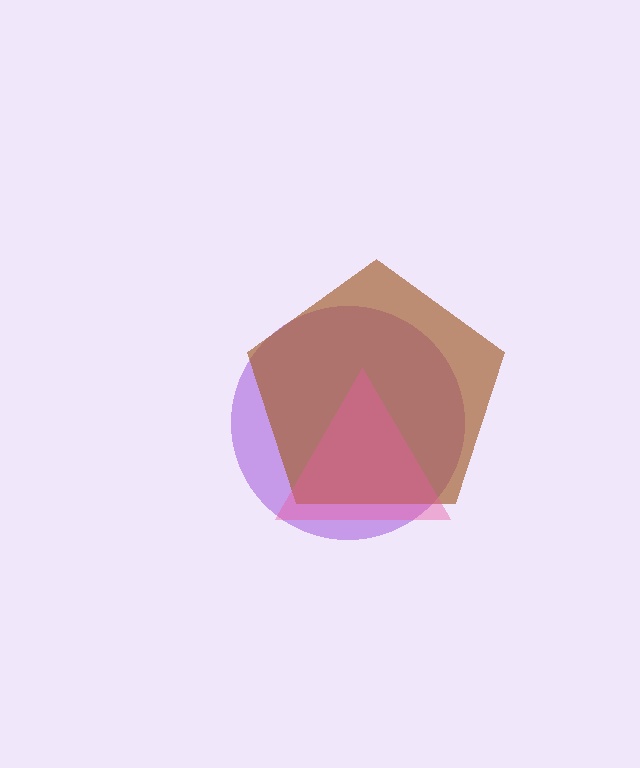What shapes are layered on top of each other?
The layered shapes are: a purple circle, a brown pentagon, a pink triangle.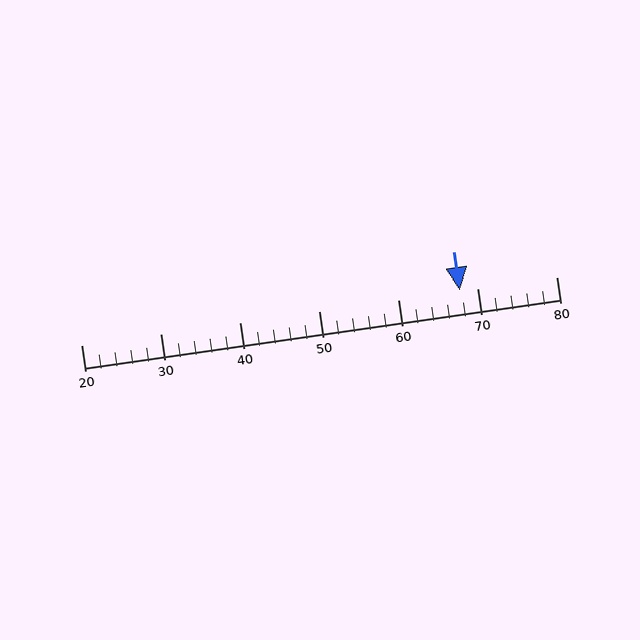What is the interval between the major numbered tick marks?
The major tick marks are spaced 10 units apart.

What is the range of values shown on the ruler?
The ruler shows values from 20 to 80.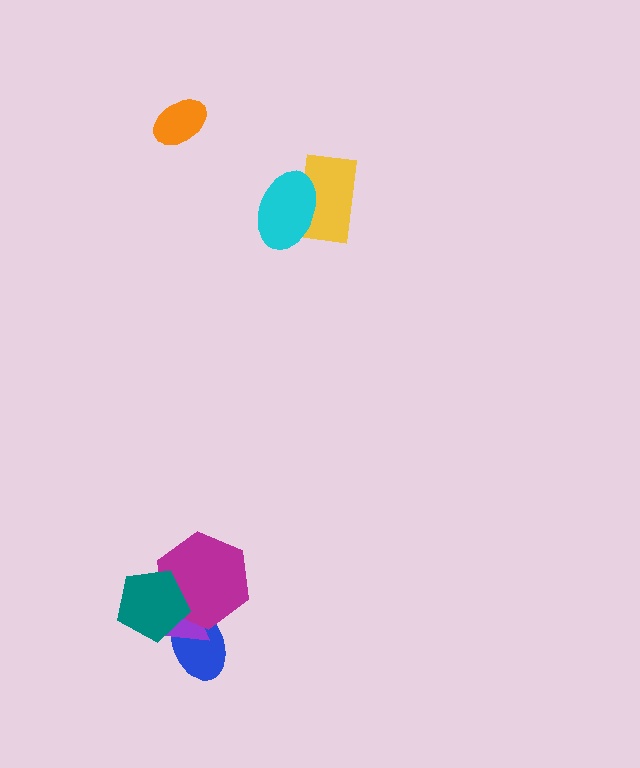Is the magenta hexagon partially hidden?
Yes, it is partially covered by another shape.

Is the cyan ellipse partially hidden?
No, no other shape covers it.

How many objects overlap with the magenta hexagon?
3 objects overlap with the magenta hexagon.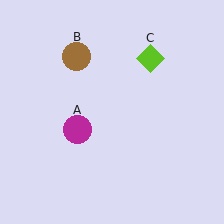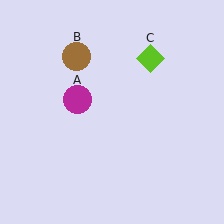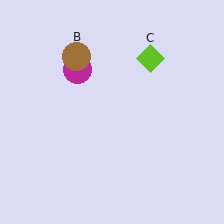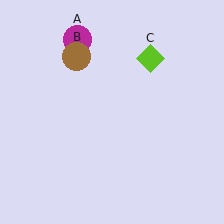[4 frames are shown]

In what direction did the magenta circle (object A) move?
The magenta circle (object A) moved up.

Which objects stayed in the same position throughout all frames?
Brown circle (object B) and lime diamond (object C) remained stationary.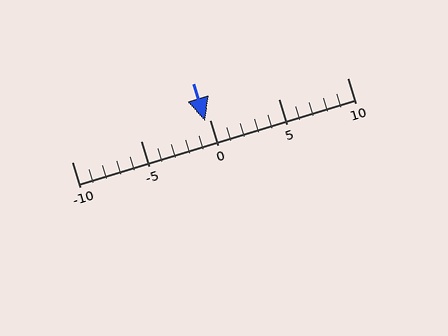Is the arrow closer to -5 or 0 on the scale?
The arrow is closer to 0.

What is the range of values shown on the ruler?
The ruler shows values from -10 to 10.